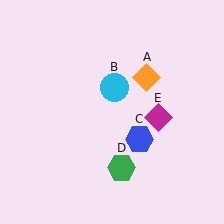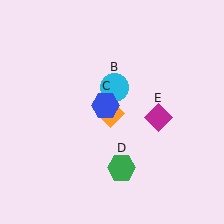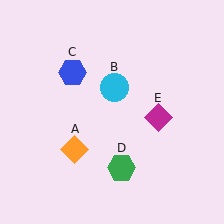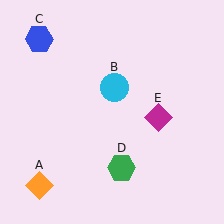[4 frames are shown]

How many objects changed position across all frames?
2 objects changed position: orange diamond (object A), blue hexagon (object C).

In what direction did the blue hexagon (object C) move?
The blue hexagon (object C) moved up and to the left.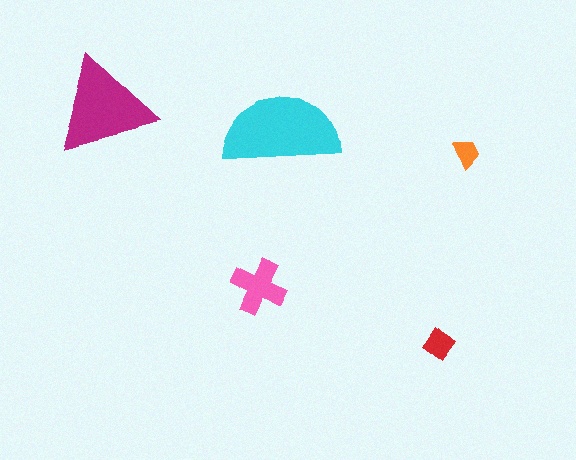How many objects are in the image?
There are 5 objects in the image.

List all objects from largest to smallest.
The cyan semicircle, the magenta triangle, the pink cross, the red diamond, the orange trapezoid.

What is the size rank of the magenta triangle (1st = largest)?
2nd.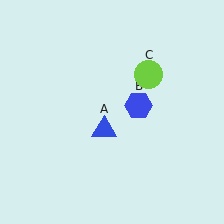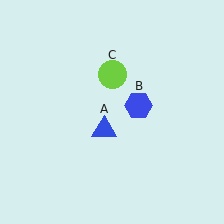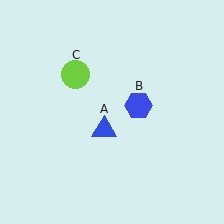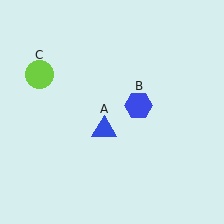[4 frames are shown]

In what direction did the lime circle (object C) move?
The lime circle (object C) moved left.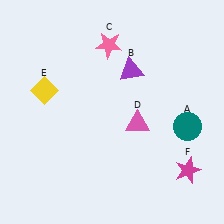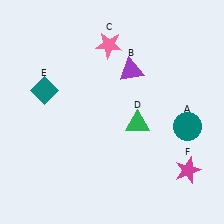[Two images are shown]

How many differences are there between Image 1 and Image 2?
There are 2 differences between the two images.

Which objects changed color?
D changed from pink to green. E changed from yellow to teal.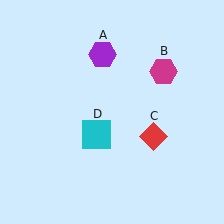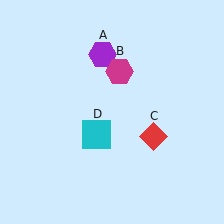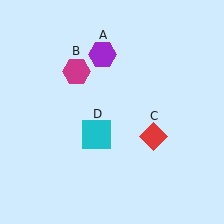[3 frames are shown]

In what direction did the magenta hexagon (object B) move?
The magenta hexagon (object B) moved left.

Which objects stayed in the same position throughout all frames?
Purple hexagon (object A) and red diamond (object C) and cyan square (object D) remained stationary.